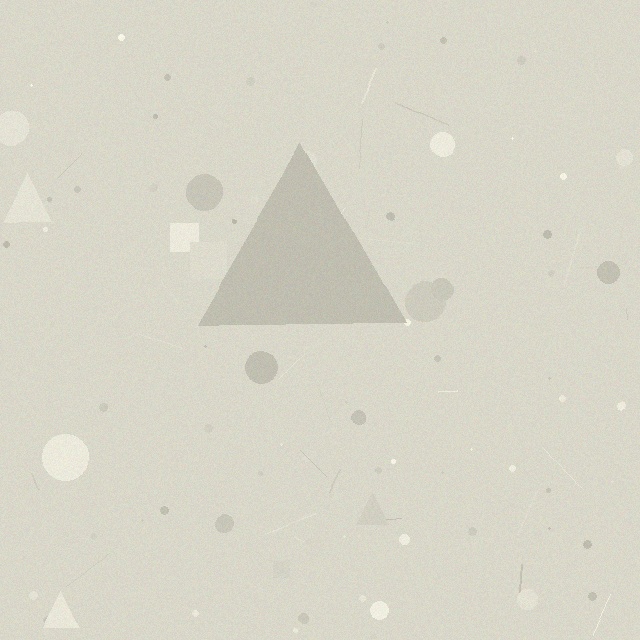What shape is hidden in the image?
A triangle is hidden in the image.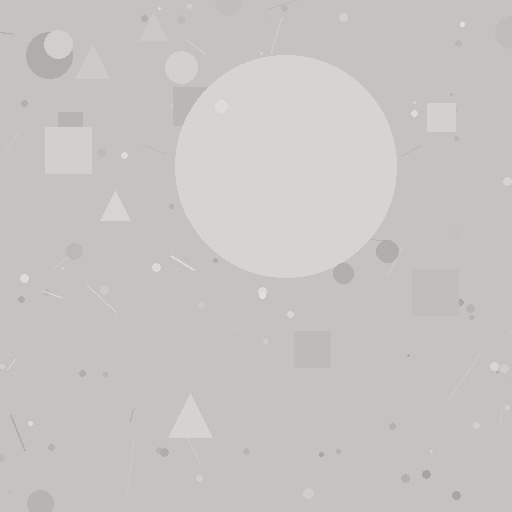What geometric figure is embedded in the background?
A circle is embedded in the background.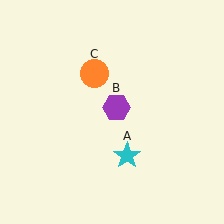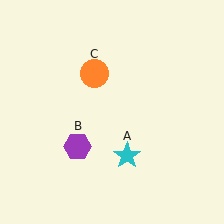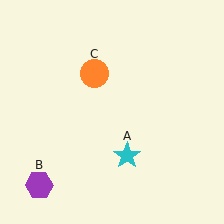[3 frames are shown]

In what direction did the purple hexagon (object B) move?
The purple hexagon (object B) moved down and to the left.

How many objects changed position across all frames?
1 object changed position: purple hexagon (object B).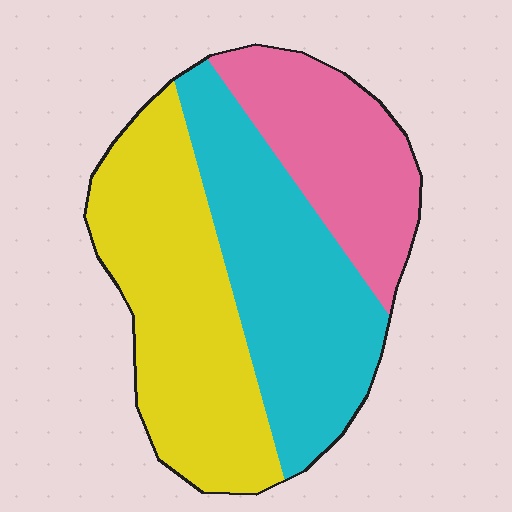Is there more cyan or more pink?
Cyan.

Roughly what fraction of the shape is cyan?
Cyan takes up about three eighths (3/8) of the shape.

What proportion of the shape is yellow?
Yellow covers about 40% of the shape.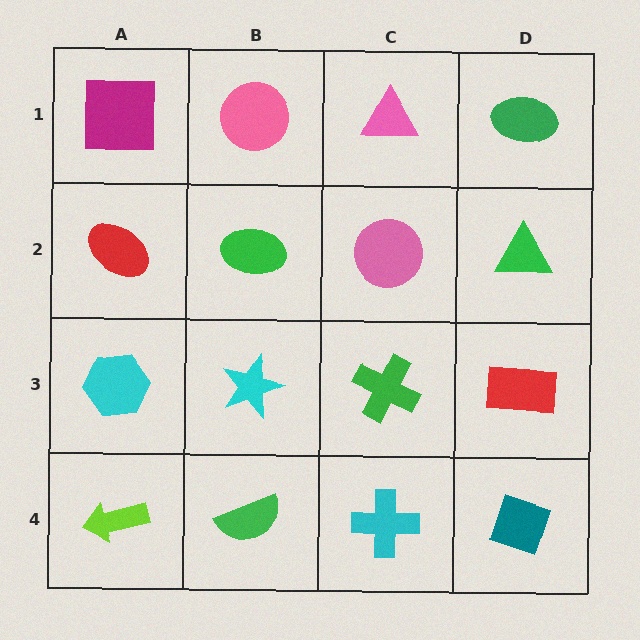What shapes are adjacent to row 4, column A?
A cyan hexagon (row 3, column A), a green semicircle (row 4, column B).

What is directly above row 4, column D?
A red rectangle.